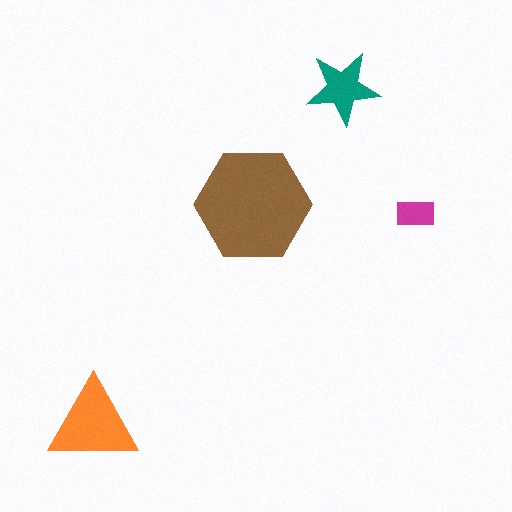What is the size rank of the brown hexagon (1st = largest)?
1st.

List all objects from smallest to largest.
The magenta rectangle, the teal star, the orange triangle, the brown hexagon.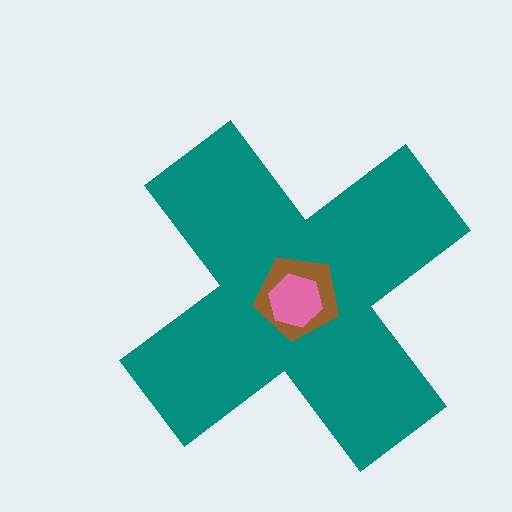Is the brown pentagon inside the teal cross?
Yes.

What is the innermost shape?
The pink hexagon.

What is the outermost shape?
The teal cross.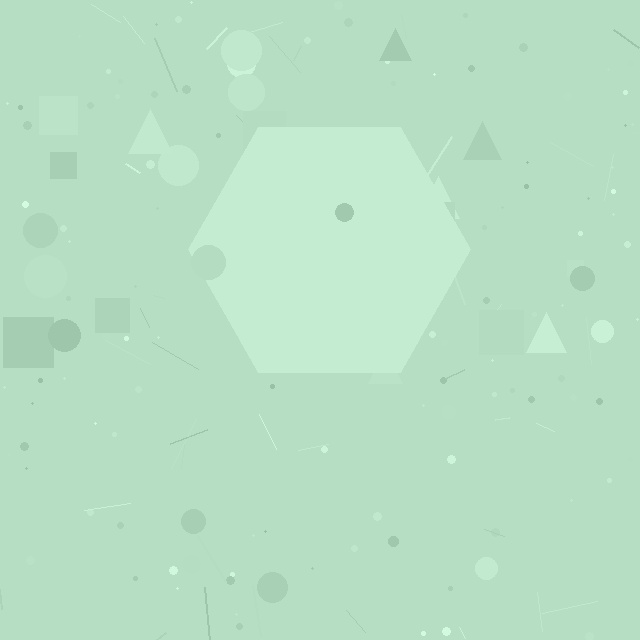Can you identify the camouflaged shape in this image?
The camouflaged shape is a hexagon.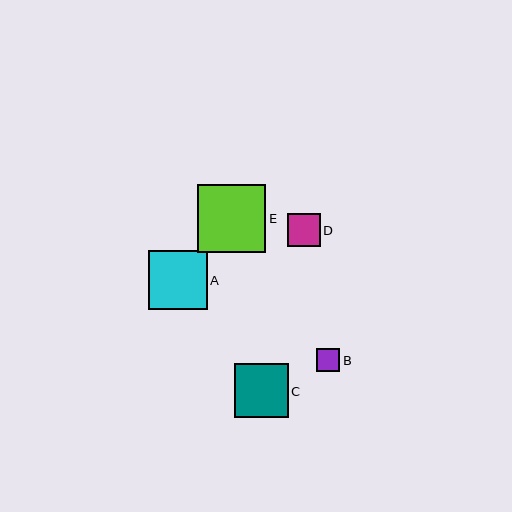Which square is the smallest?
Square B is the smallest with a size of approximately 23 pixels.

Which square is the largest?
Square E is the largest with a size of approximately 68 pixels.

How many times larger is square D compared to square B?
Square D is approximately 1.4 times the size of square B.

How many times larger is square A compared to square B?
Square A is approximately 2.5 times the size of square B.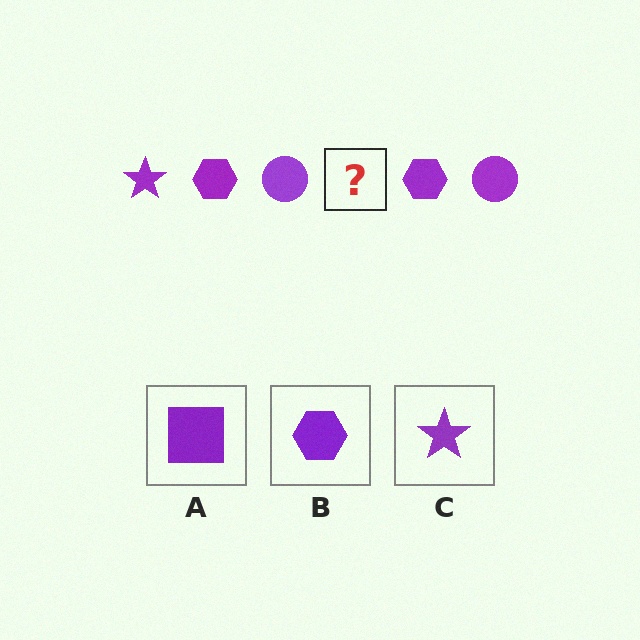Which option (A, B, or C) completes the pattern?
C.